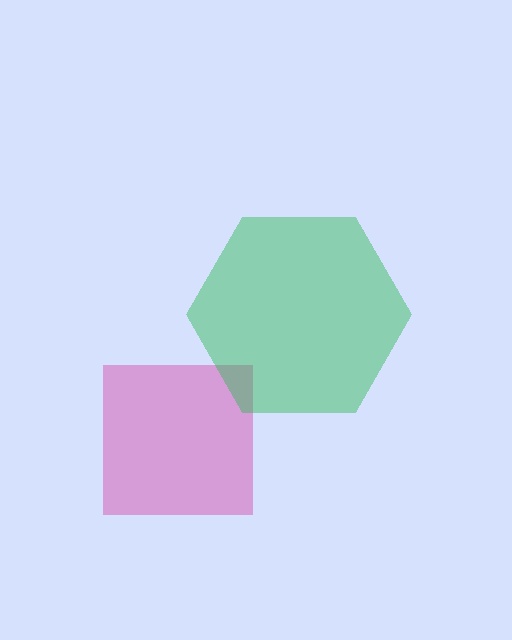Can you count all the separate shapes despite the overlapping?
Yes, there are 2 separate shapes.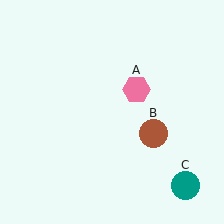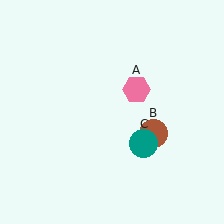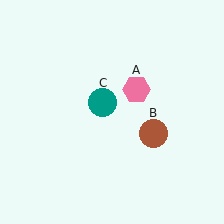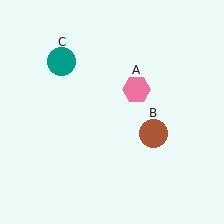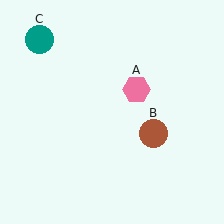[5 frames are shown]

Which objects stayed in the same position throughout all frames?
Pink hexagon (object A) and brown circle (object B) remained stationary.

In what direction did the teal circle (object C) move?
The teal circle (object C) moved up and to the left.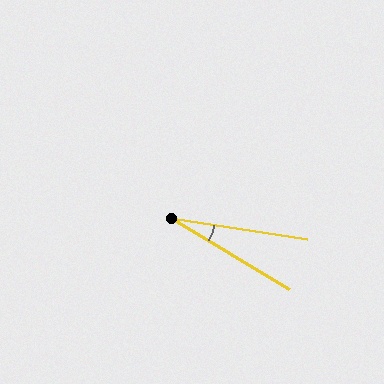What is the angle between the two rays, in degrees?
Approximately 22 degrees.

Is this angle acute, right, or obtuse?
It is acute.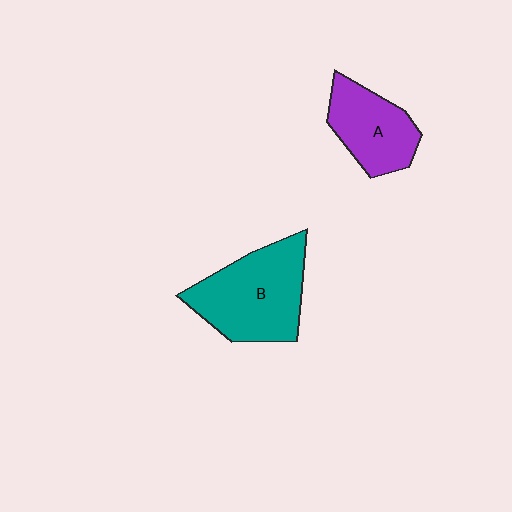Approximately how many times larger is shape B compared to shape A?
Approximately 1.5 times.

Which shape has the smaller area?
Shape A (purple).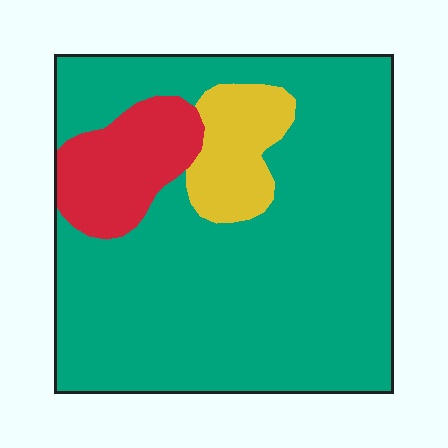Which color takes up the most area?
Teal, at roughly 80%.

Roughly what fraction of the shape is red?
Red covers 12% of the shape.